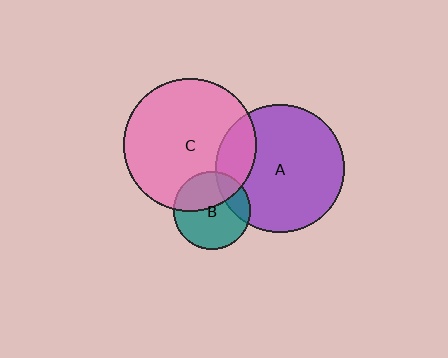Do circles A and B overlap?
Yes.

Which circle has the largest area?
Circle C (pink).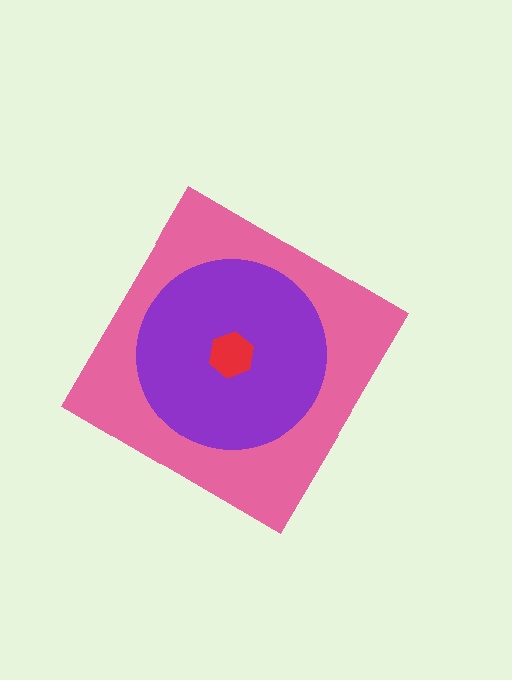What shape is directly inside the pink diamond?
The purple circle.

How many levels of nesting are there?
3.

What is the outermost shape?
The pink diamond.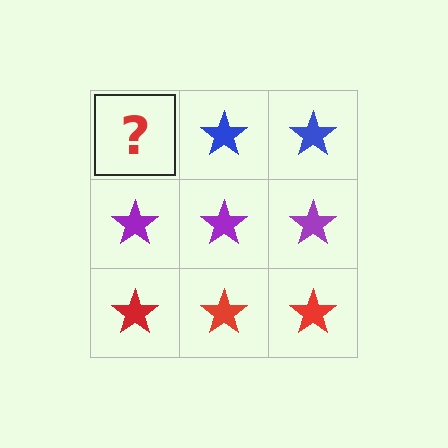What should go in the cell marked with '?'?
The missing cell should contain a blue star.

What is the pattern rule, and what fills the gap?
The rule is that each row has a consistent color. The gap should be filled with a blue star.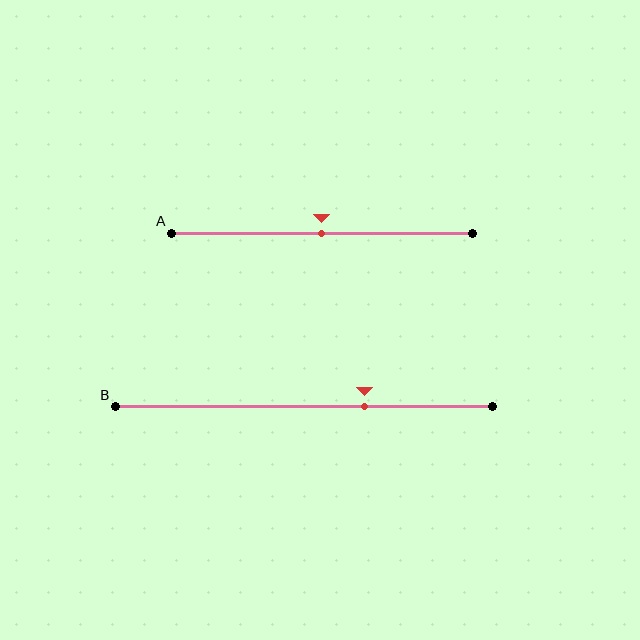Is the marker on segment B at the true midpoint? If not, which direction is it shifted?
No, the marker on segment B is shifted to the right by about 16% of the segment length.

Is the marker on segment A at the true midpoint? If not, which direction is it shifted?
Yes, the marker on segment A is at the true midpoint.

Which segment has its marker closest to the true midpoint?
Segment A has its marker closest to the true midpoint.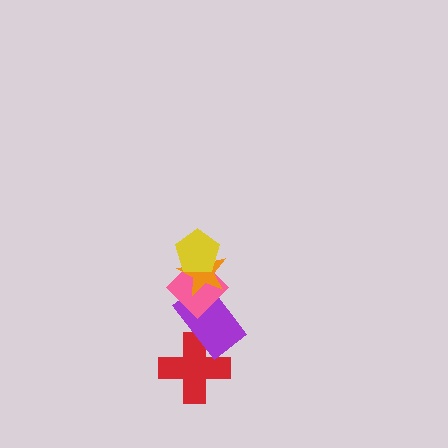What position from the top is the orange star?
The orange star is 2nd from the top.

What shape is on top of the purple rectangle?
The pink diamond is on top of the purple rectangle.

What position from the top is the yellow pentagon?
The yellow pentagon is 1st from the top.